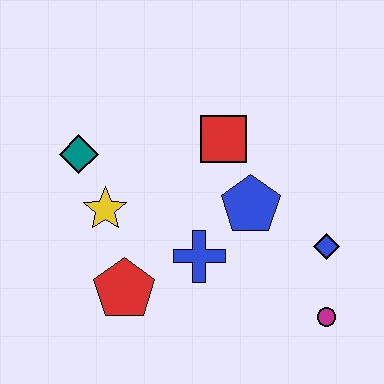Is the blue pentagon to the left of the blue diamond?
Yes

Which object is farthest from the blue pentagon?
The teal diamond is farthest from the blue pentagon.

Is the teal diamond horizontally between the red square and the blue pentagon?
No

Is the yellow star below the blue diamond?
No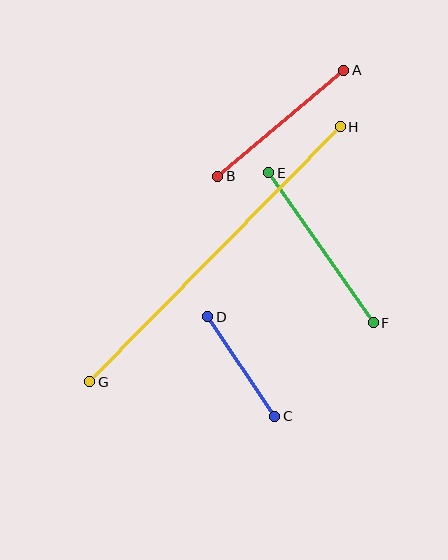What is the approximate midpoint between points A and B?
The midpoint is at approximately (281, 123) pixels.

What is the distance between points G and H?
The distance is approximately 358 pixels.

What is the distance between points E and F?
The distance is approximately 183 pixels.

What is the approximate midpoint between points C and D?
The midpoint is at approximately (241, 366) pixels.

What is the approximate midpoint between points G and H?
The midpoint is at approximately (215, 254) pixels.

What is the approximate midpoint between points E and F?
The midpoint is at approximately (321, 248) pixels.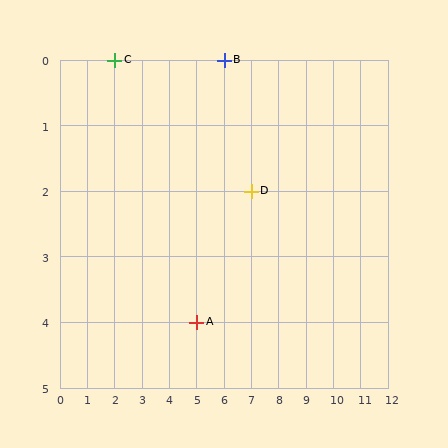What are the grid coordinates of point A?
Point A is at grid coordinates (5, 4).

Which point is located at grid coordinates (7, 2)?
Point D is at (7, 2).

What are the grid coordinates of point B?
Point B is at grid coordinates (6, 0).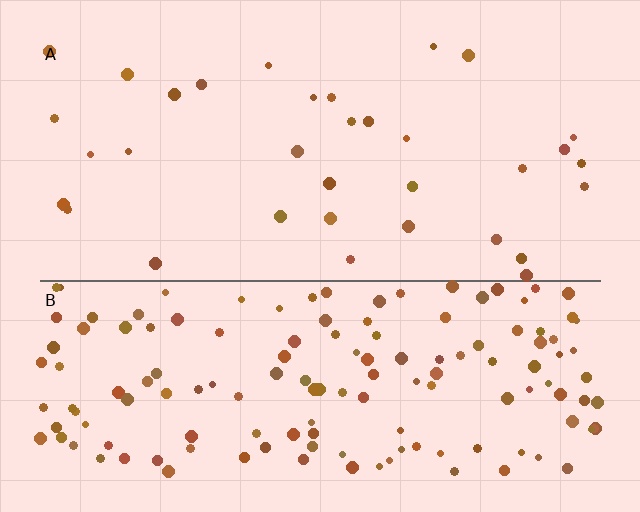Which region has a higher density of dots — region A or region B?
B (the bottom).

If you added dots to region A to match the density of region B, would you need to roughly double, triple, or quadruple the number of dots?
Approximately quadruple.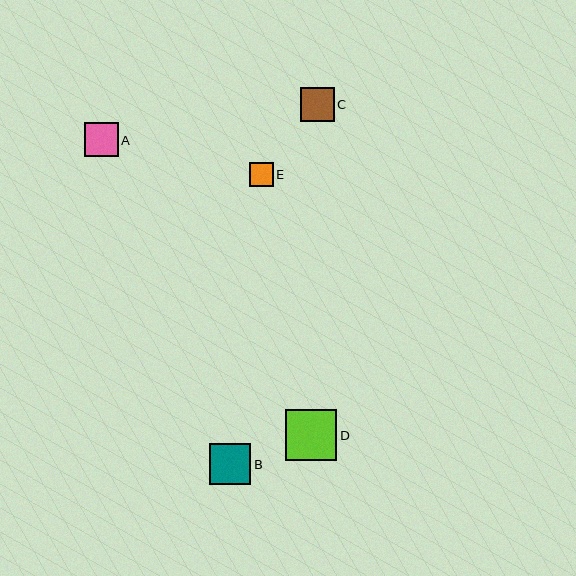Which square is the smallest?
Square E is the smallest with a size of approximately 24 pixels.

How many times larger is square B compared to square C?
Square B is approximately 1.2 times the size of square C.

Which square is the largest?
Square D is the largest with a size of approximately 51 pixels.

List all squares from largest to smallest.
From largest to smallest: D, B, A, C, E.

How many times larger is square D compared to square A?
Square D is approximately 1.5 times the size of square A.